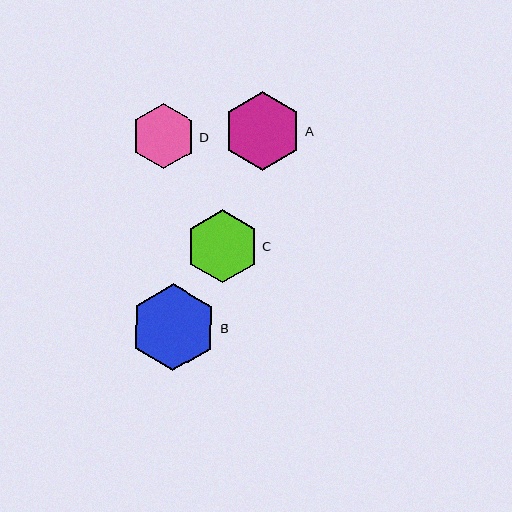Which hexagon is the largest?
Hexagon B is the largest with a size of approximately 87 pixels.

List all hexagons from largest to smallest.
From largest to smallest: B, A, C, D.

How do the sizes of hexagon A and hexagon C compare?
Hexagon A and hexagon C are approximately the same size.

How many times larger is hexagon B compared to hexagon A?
Hexagon B is approximately 1.1 times the size of hexagon A.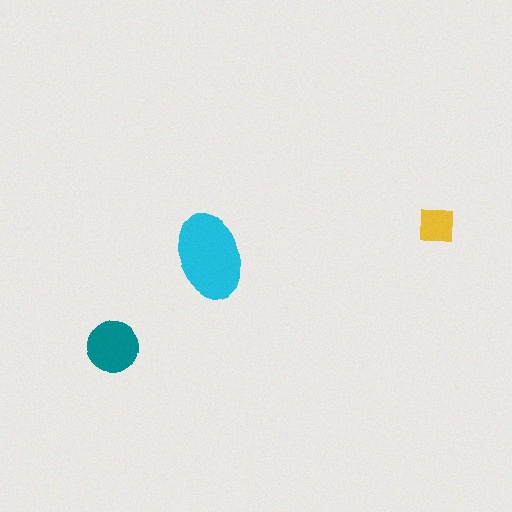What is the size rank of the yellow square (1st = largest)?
3rd.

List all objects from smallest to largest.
The yellow square, the teal circle, the cyan ellipse.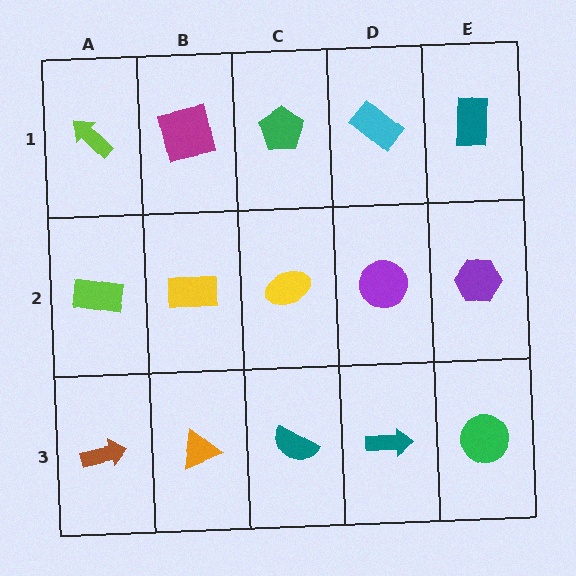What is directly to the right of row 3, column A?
An orange triangle.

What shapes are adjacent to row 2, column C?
A green pentagon (row 1, column C), a teal semicircle (row 3, column C), a yellow rectangle (row 2, column B), a purple circle (row 2, column D).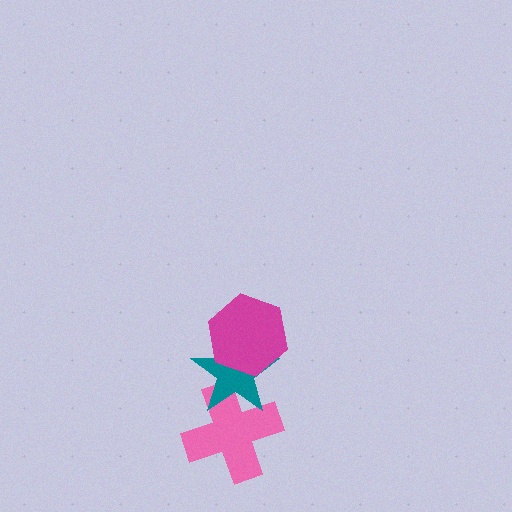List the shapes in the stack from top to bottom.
From top to bottom: the magenta hexagon, the teal star, the pink cross.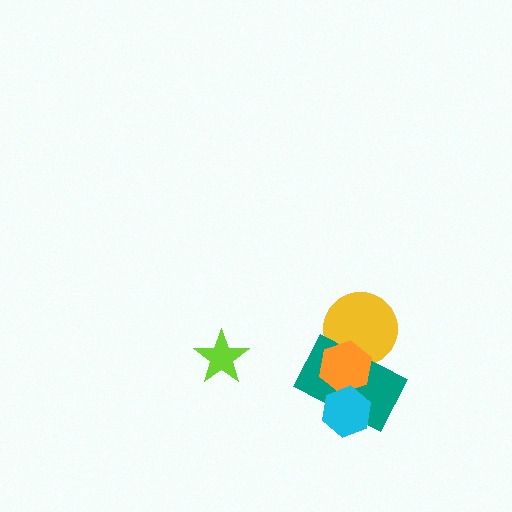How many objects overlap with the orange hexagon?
3 objects overlap with the orange hexagon.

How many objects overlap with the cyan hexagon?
2 objects overlap with the cyan hexagon.